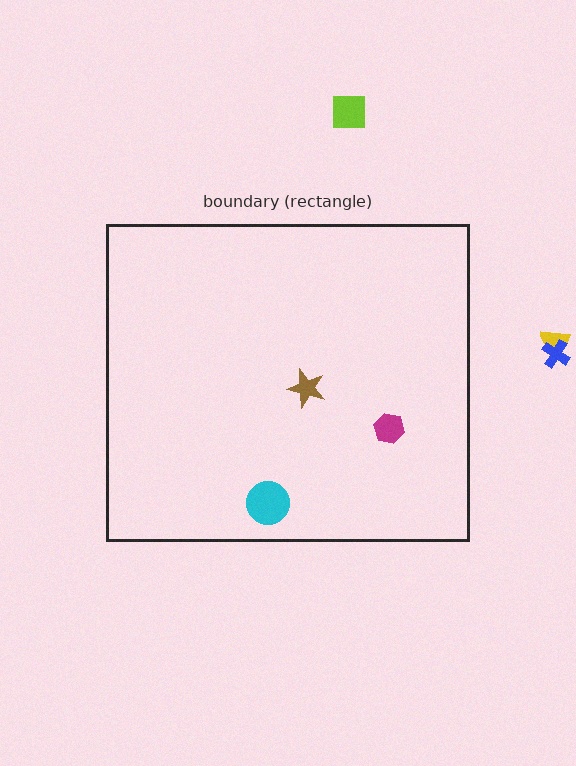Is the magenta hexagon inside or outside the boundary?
Inside.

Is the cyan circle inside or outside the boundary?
Inside.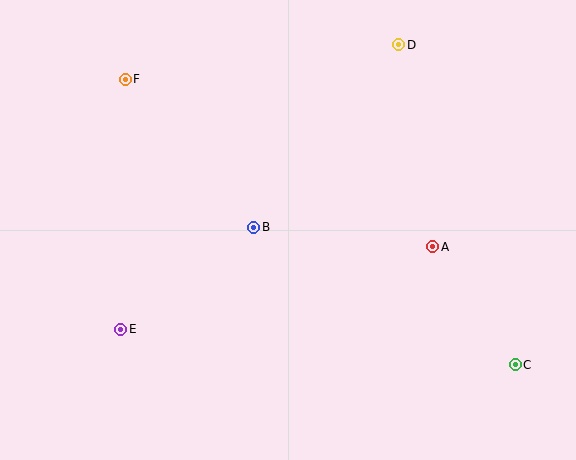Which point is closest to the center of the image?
Point B at (254, 227) is closest to the center.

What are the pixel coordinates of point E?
Point E is at (121, 329).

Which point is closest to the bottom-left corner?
Point E is closest to the bottom-left corner.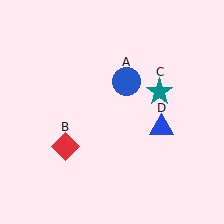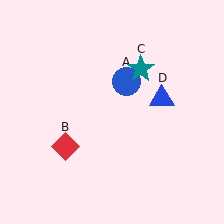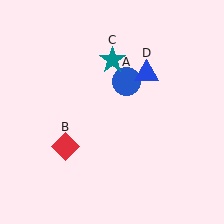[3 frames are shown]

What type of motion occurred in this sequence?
The teal star (object C), blue triangle (object D) rotated counterclockwise around the center of the scene.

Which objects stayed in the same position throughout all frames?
Blue circle (object A) and red diamond (object B) remained stationary.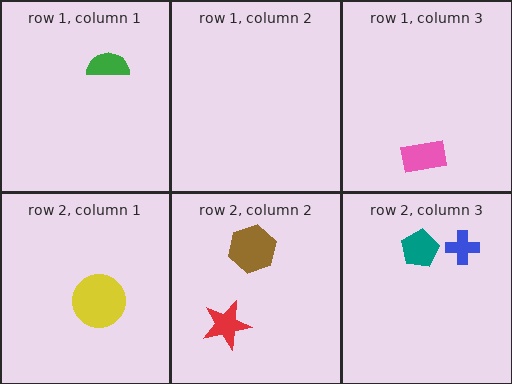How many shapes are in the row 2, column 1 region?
1.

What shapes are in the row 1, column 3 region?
The pink rectangle.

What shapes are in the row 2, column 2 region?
The red star, the brown hexagon.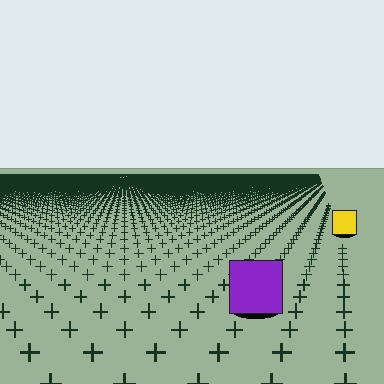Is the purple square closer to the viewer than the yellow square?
Yes. The purple square is closer — you can tell from the texture gradient: the ground texture is coarser near it.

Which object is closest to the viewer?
The purple square is closest. The texture marks near it are larger and more spread out.